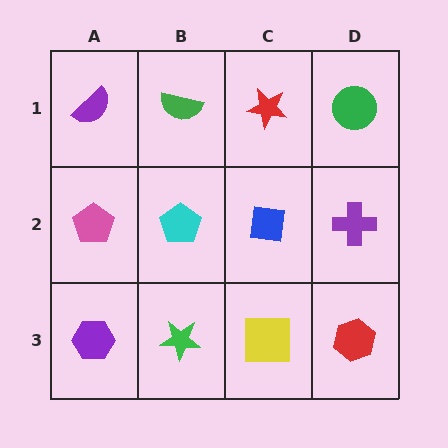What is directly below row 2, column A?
A purple hexagon.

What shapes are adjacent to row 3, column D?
A purple cross (row 2, column D), a yellow square (row 3, column C).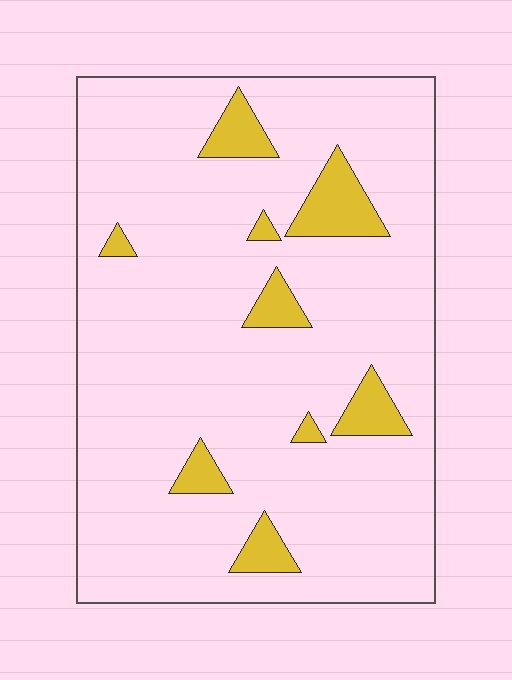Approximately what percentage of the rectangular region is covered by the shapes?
Approximately 10%.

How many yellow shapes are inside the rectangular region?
9.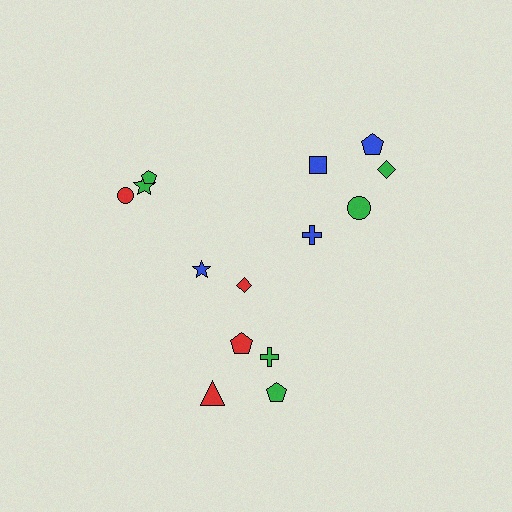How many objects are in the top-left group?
There are 3 objects.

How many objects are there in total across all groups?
There are 14 objects.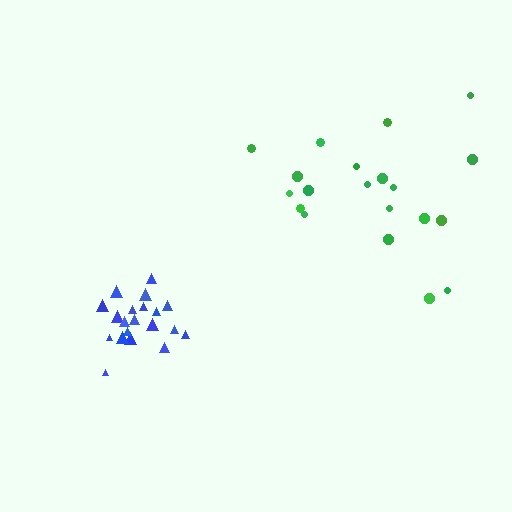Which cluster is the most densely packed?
Blue.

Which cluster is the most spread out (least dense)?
Green.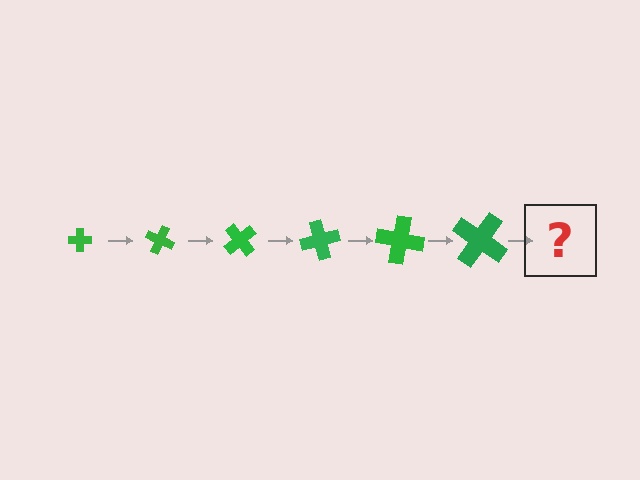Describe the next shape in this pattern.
It should be a cross, larger than the previous one and rotated 150 degrees from the start.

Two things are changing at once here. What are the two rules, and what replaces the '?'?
The two rules are that the cross grows larger each step and it rotates 25 degrees each step. The '?' should be a cross, larger than the previous one and rotated 150 degrees from the start.